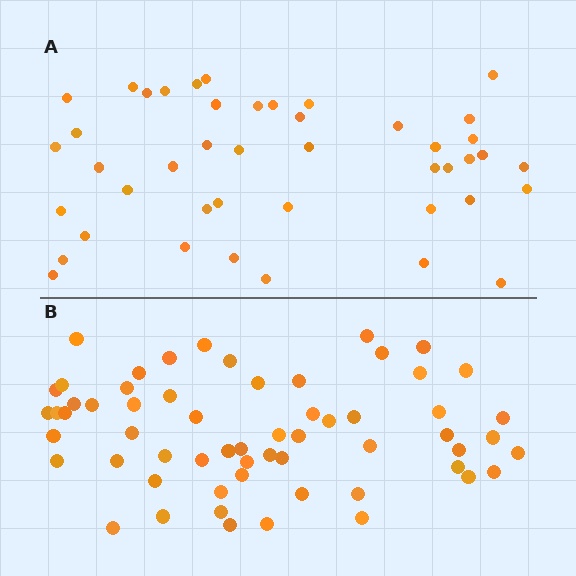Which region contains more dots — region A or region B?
Region B (the bottom region) has more dots.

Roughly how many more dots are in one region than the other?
Region B has approximately 15 more dots than region A.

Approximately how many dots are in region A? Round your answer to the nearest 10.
About 40 dots. (The exact count is 44, which rounds to 40.)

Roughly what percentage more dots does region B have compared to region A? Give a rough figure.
About 35% more.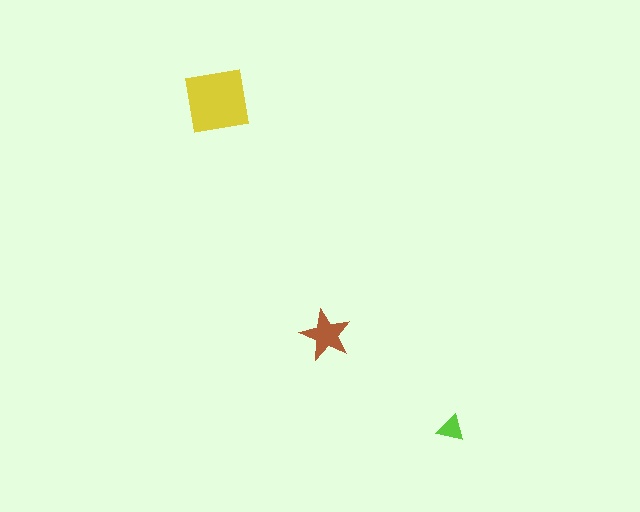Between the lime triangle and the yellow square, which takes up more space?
The yellow square.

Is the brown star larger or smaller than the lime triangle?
Larger.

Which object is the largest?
The yellow square.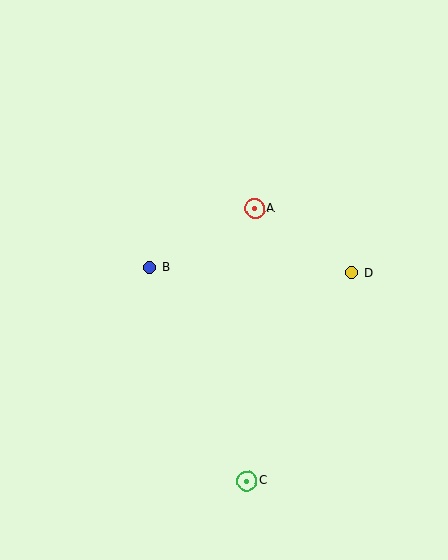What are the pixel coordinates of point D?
Point D is at (352, 273).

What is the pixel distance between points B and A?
The distance between B and A is 121 pixels.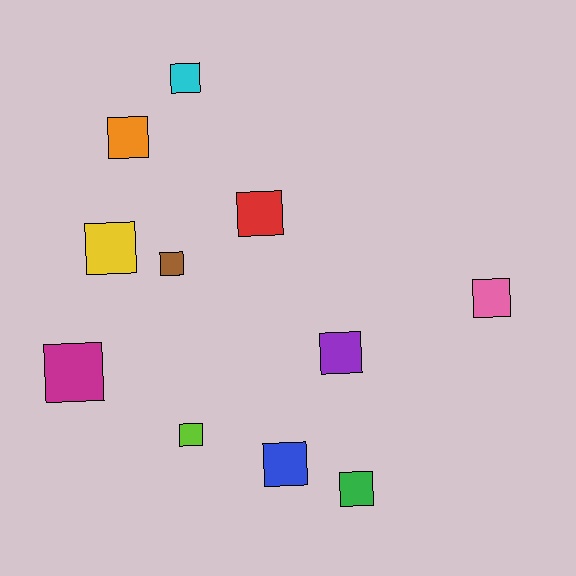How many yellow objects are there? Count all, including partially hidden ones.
There is 1 yellow object.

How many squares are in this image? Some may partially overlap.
There are 11 squares.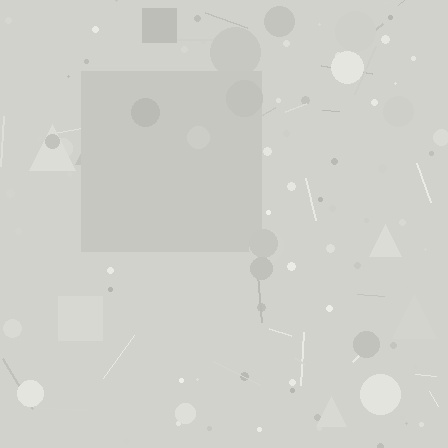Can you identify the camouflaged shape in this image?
The camouflaged shape is a square.